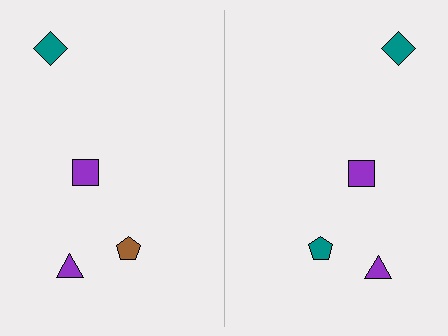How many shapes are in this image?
There are 8 shapes in this image.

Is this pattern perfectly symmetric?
No, the pattern is not perfectly symmetric. The teal pentagon on the right side breaks the symmetry — its mirror counterpart is brown.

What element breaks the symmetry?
The teal pentagon on the right side breaks the symmetry — its mirror counterpart is brown.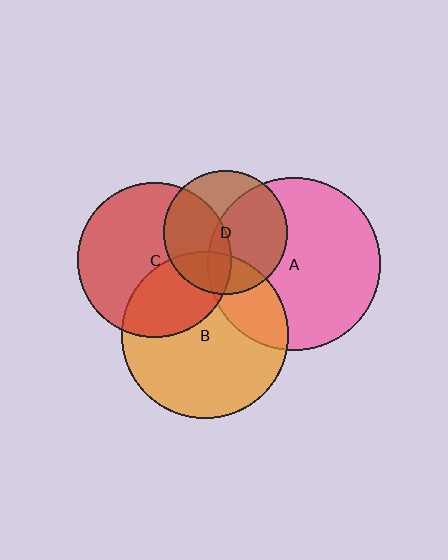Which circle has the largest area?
Circle A (pink).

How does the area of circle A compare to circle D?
Approximately 2.0 times.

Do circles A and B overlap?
Yes.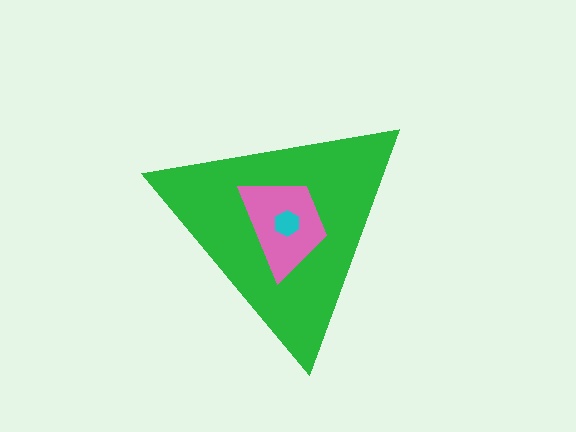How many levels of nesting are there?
3.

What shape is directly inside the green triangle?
The pink trapezoid.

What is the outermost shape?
The green triangle.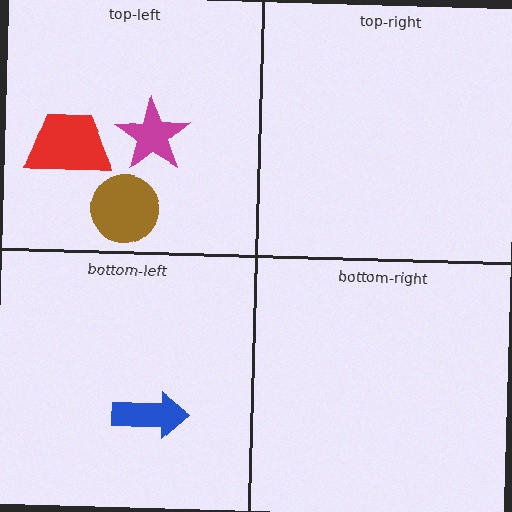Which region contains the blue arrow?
The bottom-left region.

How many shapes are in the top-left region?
3.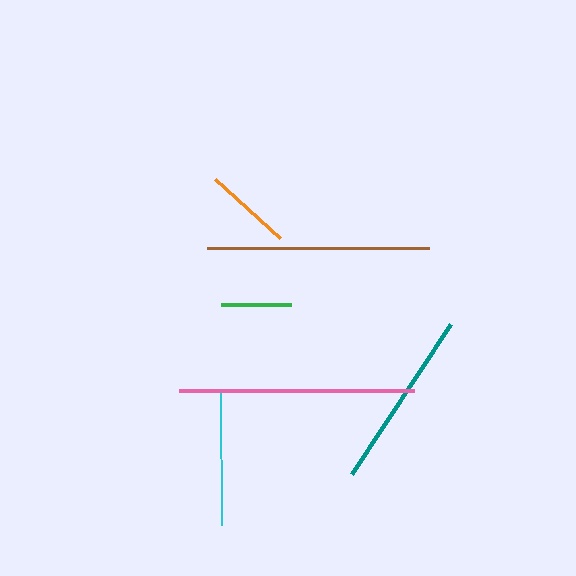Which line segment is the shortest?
The green line is the shortest at approximately 69 pixels.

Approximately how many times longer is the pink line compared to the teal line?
The pink line is approximately 1.3 times the length of the teal line.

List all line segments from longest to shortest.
From longest to shortest: pink, brown, teal, cyan, orange, green.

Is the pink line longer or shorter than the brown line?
The pink line is longer than the brown line.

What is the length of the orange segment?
The orange segment is approximately 88 pixels long.